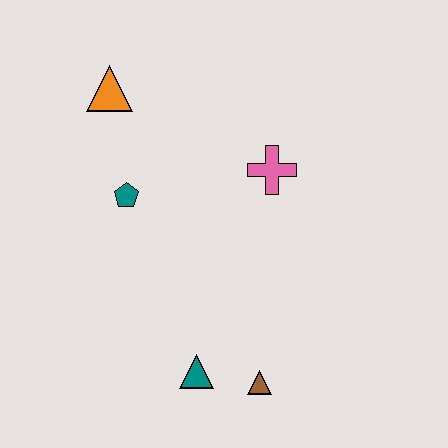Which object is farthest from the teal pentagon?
The brown triangle is farthest from the teal pentagon.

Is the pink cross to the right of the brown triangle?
Yes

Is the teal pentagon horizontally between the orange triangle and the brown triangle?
Yes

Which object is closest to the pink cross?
The teal pentagon is closest to the pink cross.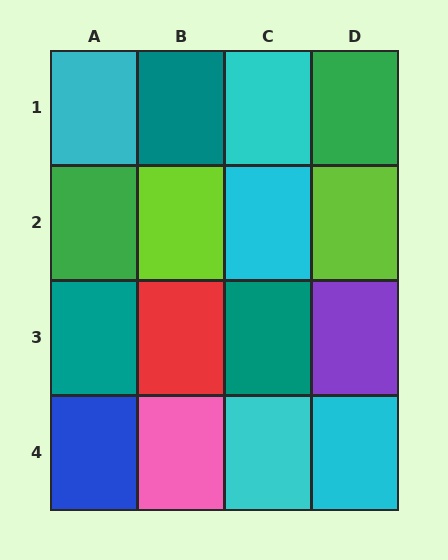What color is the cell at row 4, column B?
Pink.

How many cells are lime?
2 cells are lime.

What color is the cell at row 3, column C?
Teal.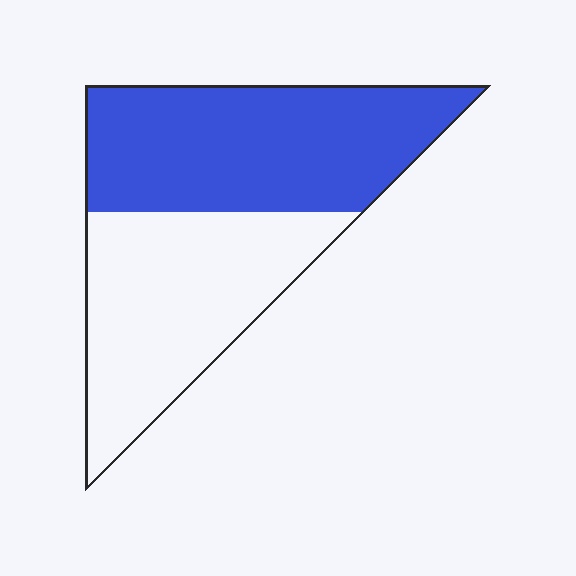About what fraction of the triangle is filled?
About one half (1/2).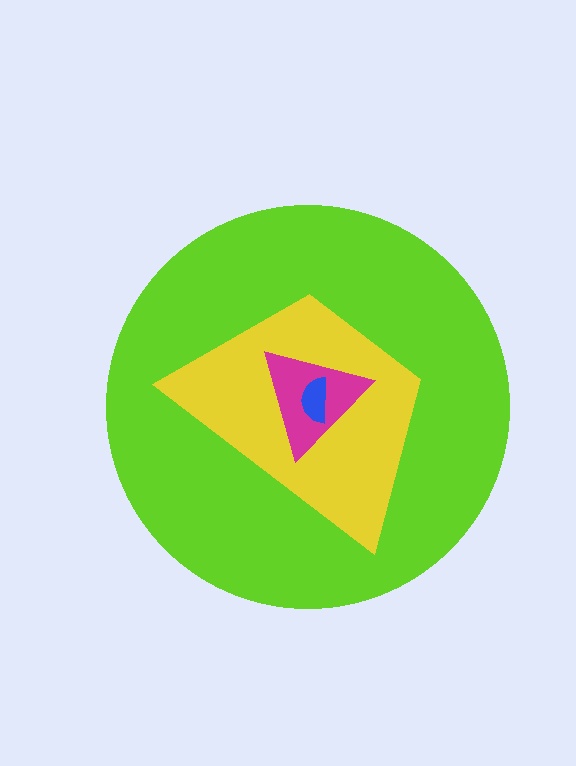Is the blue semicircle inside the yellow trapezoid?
Yes.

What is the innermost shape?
The blue semicircle.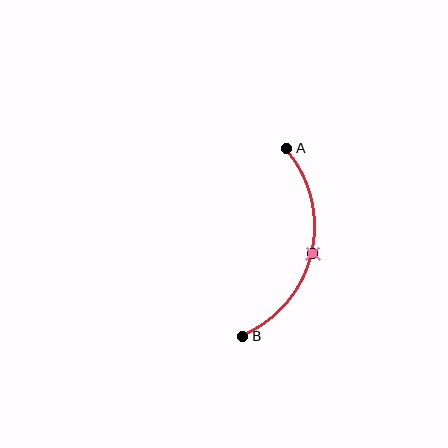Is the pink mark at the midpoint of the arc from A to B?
Yes. The pink mark lies on the arc at equal arc-length from both A and B — it is the arc midpoint.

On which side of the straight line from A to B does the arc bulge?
The arc bulges to the right of the straight line connecting A and B.